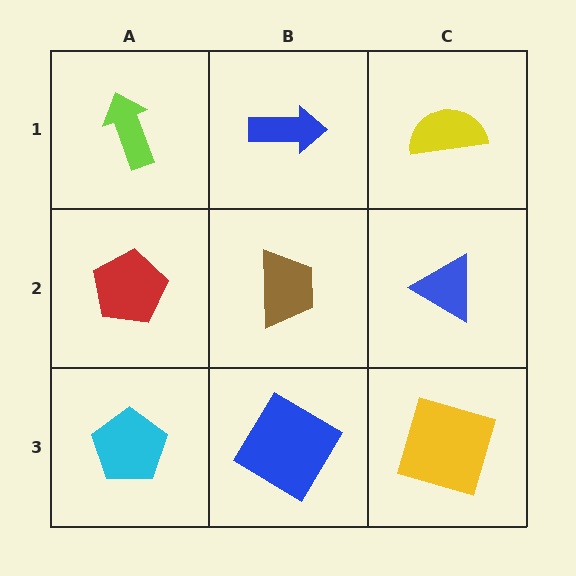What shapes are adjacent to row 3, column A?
A red pentagon (row 2, column A), a blue diamond (row 3, column B).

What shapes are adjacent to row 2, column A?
A lime arrow (row 1, column A), a cyan pentagon (row 3, column A), a brown trapezoid (row 2, column B).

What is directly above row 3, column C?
A blue triangle.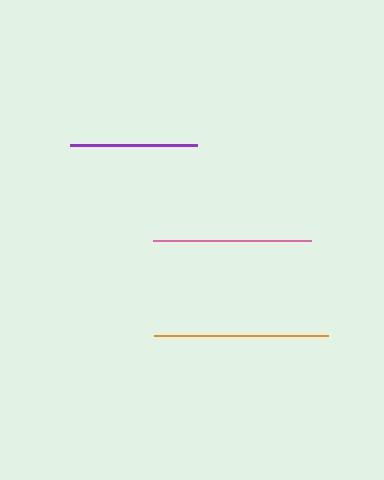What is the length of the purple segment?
The purple segment is approximately 126 pixels long.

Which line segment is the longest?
The orange line is the longest at approximately 174 pixels.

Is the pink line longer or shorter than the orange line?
The orange line is longer than the pink line.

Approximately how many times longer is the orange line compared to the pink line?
The orange line is approximately 1.1 times the length of the pink line.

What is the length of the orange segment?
The orange segment is approximately 174 pixels long.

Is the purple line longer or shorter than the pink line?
The pink line is longer than the purple line.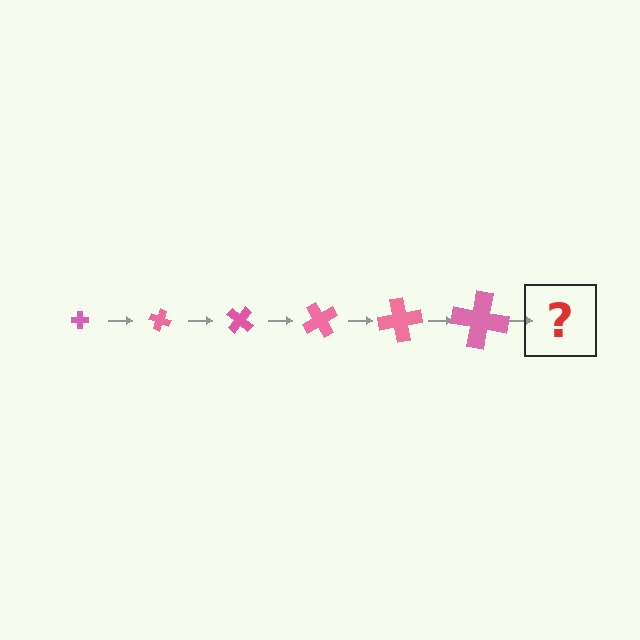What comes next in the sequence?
The next element should be a cross, larger than the previous one and rotated 120 degrees from the start.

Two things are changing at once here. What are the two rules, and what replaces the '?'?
The two rules are that the cross grows larger each step and it rotates 20 degrees each step. The '?' should be a cross, larger than the previous one and rotated 120 degrees from the start.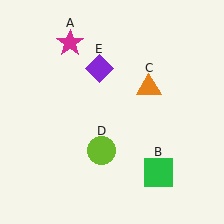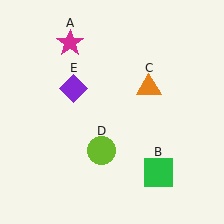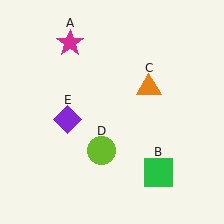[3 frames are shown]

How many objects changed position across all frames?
1 object changed position: purple diamond (object E).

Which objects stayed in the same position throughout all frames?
Magenta star (object A) and green square (object B) and orange triangle (object C) and lime circle (object D) remained stationary.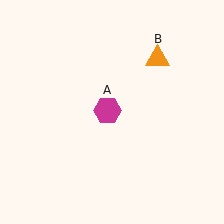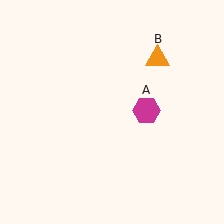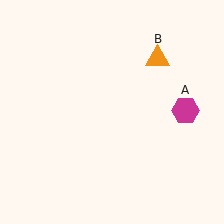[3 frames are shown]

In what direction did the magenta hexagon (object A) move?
The magenta hexagon (object A) moved right.